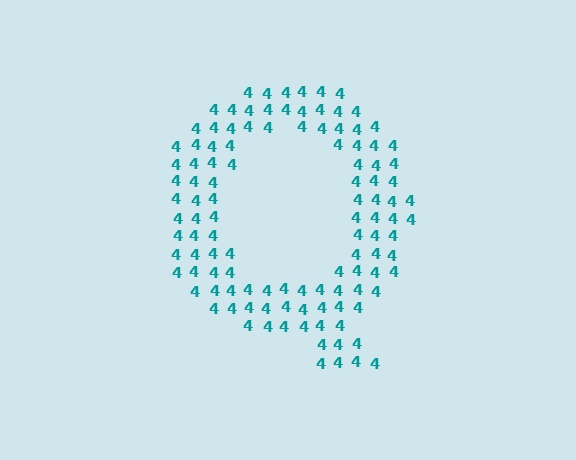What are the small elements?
The small elements are digit 4's.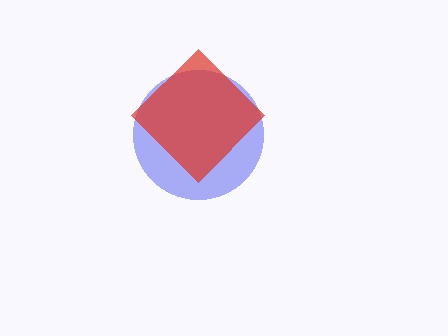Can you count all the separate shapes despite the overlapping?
Yes, there are 2 separate shapes.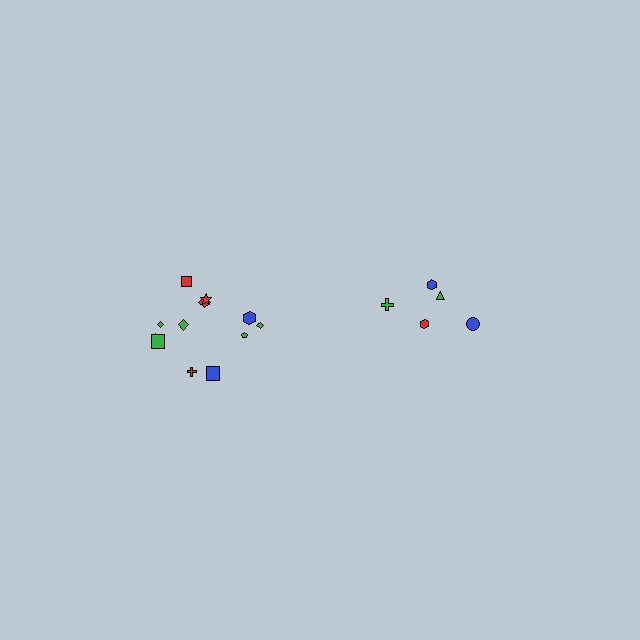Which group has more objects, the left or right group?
The left group.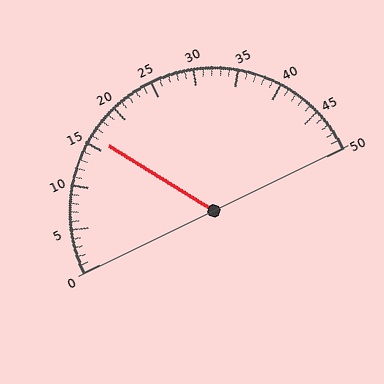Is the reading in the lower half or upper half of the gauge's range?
The reading is in the lower half of the range (0 to 50).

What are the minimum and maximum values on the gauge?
The gauge ranges from 0 to 50.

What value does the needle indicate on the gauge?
The needle indicates approximately 16.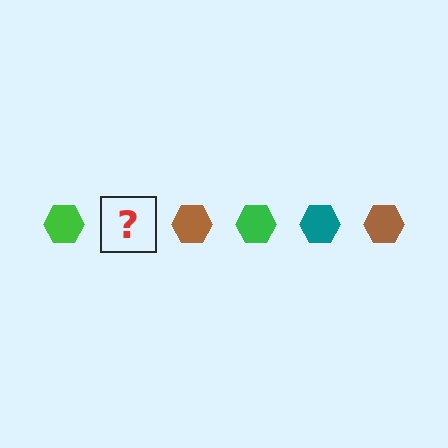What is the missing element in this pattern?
The missing element is a teal hexagon.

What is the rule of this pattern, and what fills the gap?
The rule is that the pattern cycles through green, teal, brown hexagons. The gap should be filled with a teal hexagon.